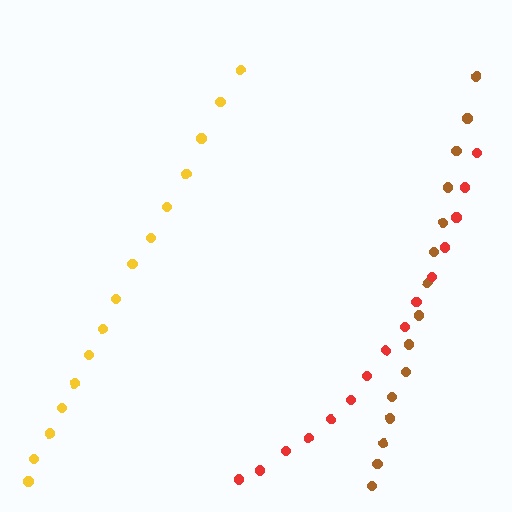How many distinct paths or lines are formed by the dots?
There are 3 distinct paths.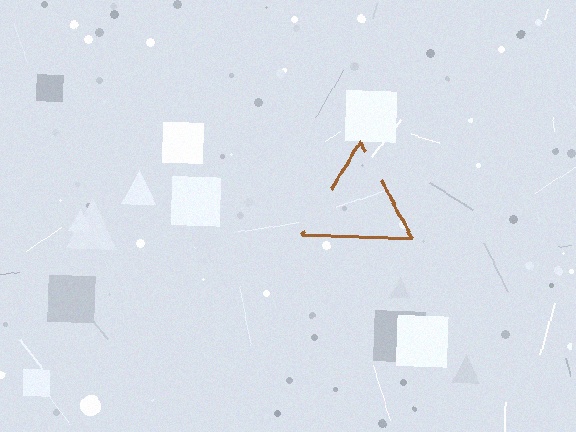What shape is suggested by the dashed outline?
The dashed outline suggests a triangle.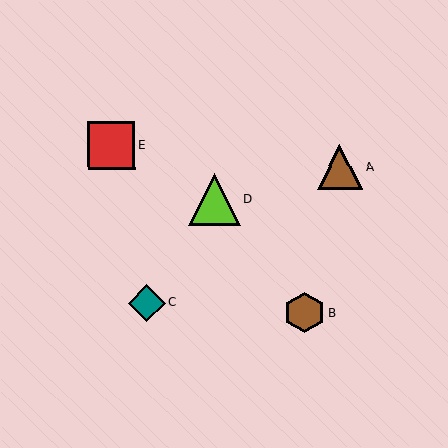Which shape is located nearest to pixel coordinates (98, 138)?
The red square (labeled E) at (112, 145) is nearest to that location.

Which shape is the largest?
The lime triangle (labeled D) is the largest.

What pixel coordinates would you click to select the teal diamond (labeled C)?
Click at (146, 303) to select the teal diamond C.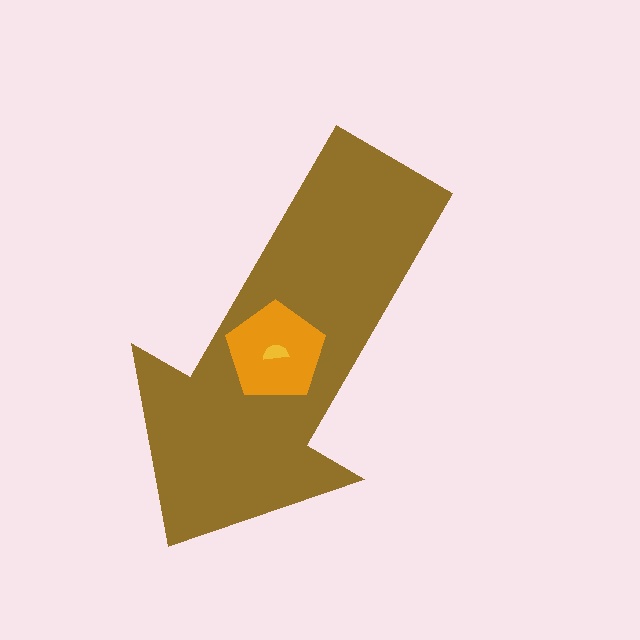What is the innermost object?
The yellow semicircle.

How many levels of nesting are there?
3.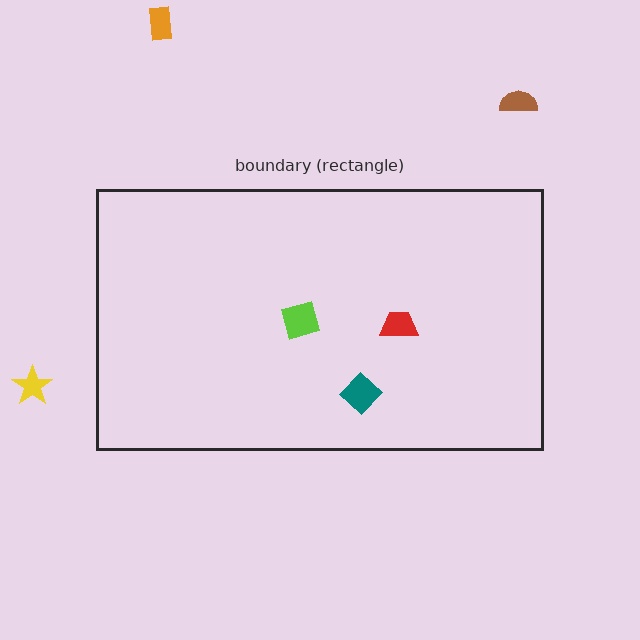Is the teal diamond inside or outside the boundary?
Inside.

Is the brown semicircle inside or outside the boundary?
Outside.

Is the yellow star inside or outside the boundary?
Outside.